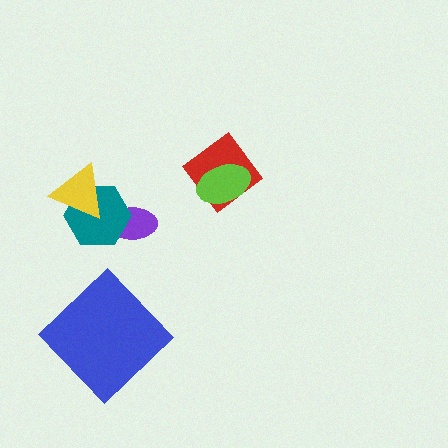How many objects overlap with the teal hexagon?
2 objects overlap with the teal hexagon.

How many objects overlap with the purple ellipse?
1 object overlaps with the purple ellipse.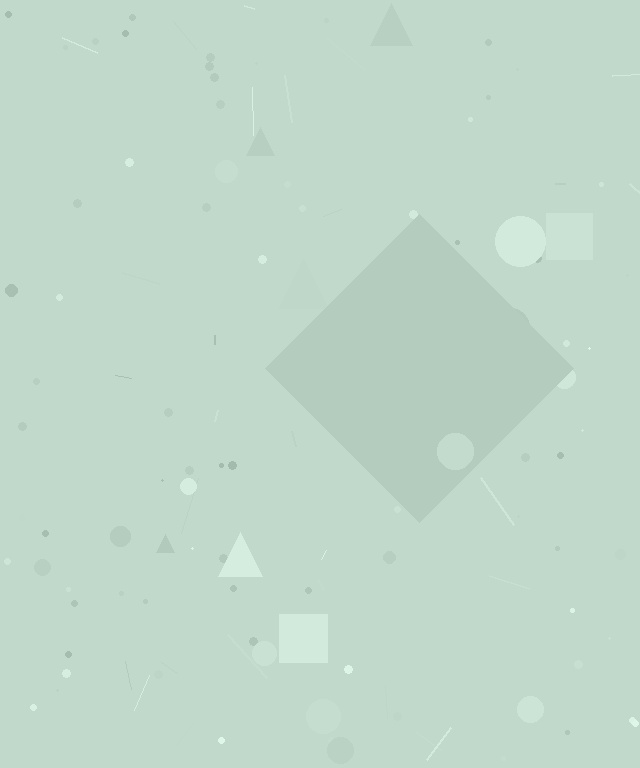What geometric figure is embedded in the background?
A diamond is embedded in the background.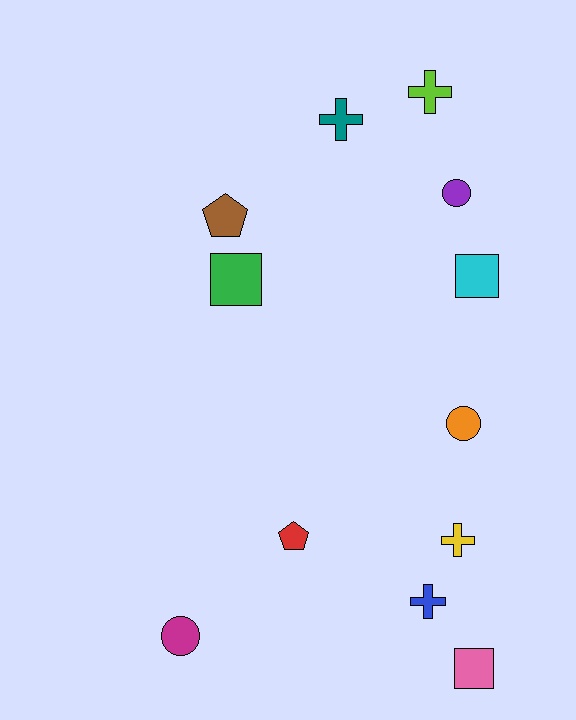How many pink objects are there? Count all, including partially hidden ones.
There is 1 pink object.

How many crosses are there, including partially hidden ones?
There are 4 crosses.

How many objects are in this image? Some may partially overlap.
There are 12 objects.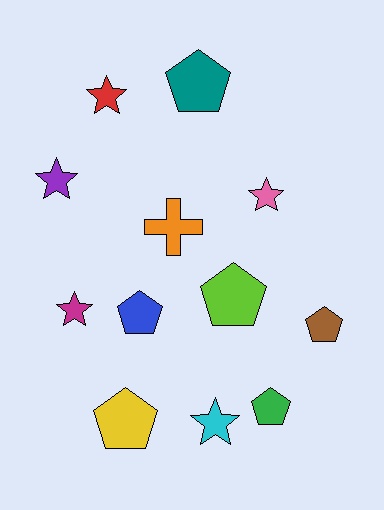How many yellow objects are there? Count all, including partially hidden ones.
There is 1 yellow object.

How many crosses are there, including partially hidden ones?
There is 1 cross.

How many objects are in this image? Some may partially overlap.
There are 12 objects.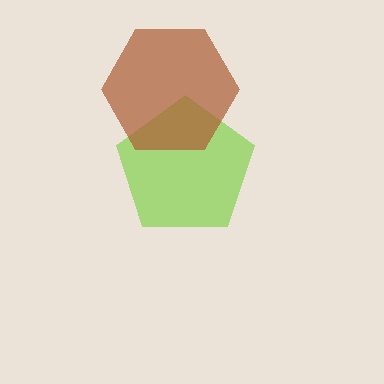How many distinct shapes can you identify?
There are 2 distinct shapes: a lime pentagon, a brown hexagon.